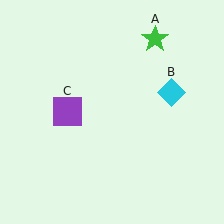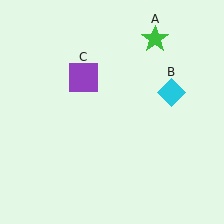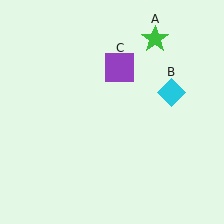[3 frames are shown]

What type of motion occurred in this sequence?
The purple square (object C) rotated clockwise around the center of the scene.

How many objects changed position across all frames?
1 object changed position: purple square (object C).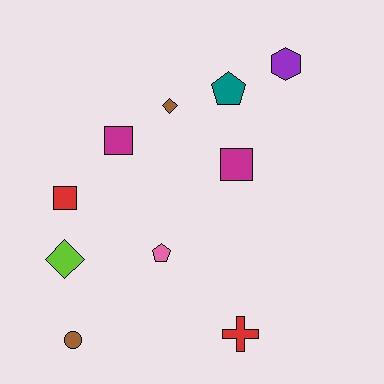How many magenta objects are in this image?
There are 2 magenta objects.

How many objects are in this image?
There are 10 objects.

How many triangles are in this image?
There are no triangles.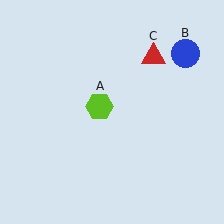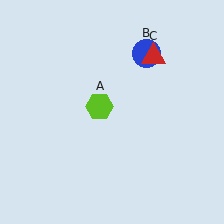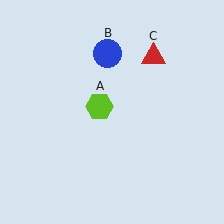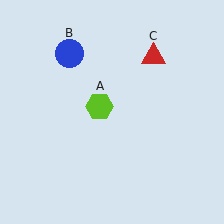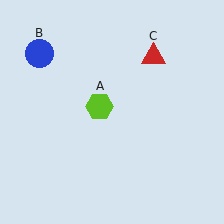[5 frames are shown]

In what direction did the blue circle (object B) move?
The blue circle (object B) moved left.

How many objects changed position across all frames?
1 object changed position: blue circle (object B).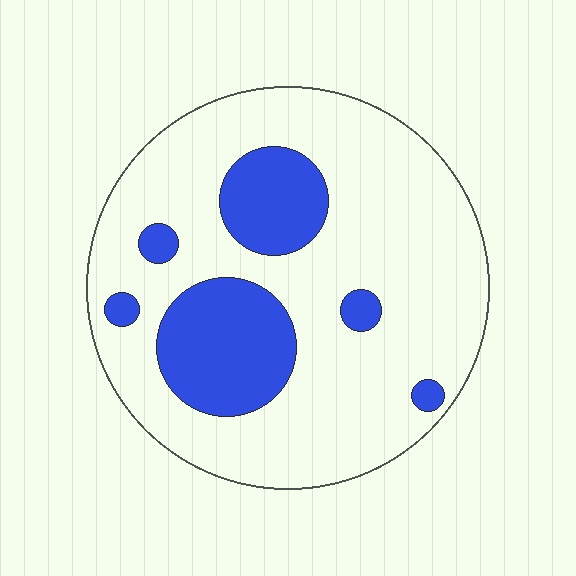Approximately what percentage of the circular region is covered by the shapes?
Approximately 25%.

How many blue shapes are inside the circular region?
6.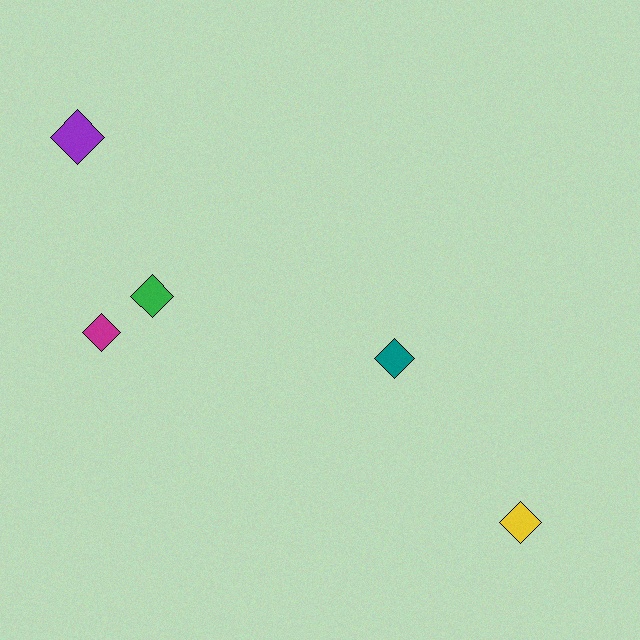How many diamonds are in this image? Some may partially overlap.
There are 5 diamonds.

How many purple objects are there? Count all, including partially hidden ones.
There is 1 purple object.